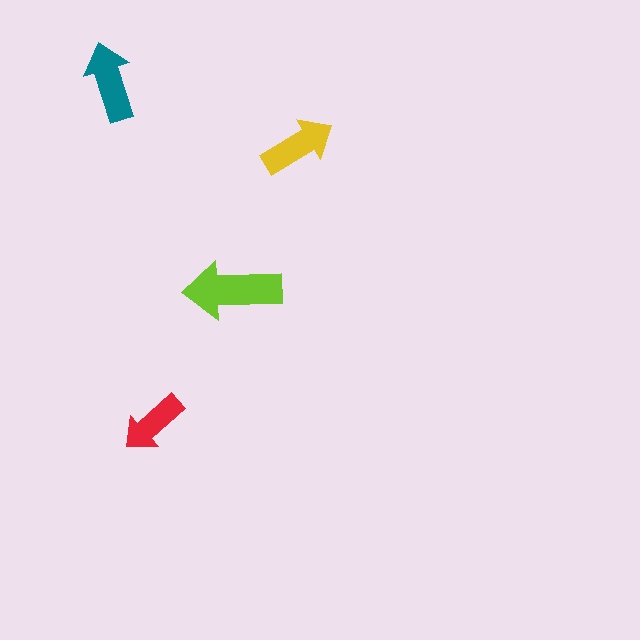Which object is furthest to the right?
The yellow arrow is rightmost.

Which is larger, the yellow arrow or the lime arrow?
The lime one.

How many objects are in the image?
There are 4 objects in the image.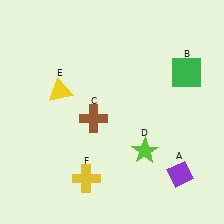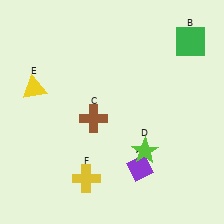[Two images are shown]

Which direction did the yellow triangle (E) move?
The yellow triangle (E) moved left.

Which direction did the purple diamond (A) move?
The purple diamond (A) moved left.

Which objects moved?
The objects that moved are: the purple diamond (A), the green square (B), the yellow triangle (E).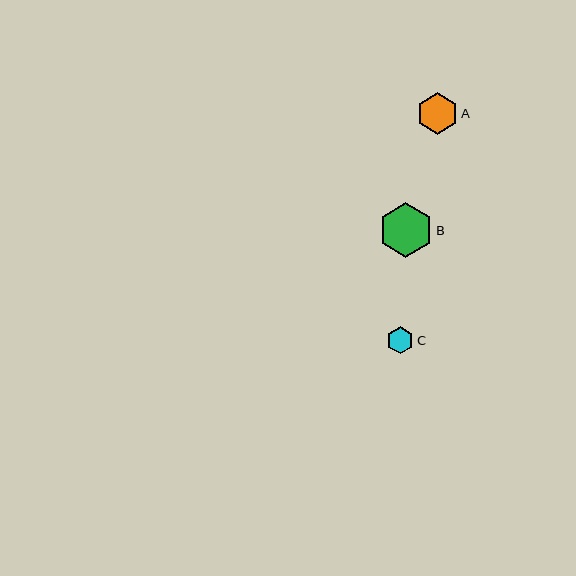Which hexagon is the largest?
Hexagon B is the largest with a size of approximately 54 pixels.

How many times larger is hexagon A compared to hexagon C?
Hexagon A is approximately 1.5 times the size of hexagon C.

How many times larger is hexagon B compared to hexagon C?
Hexagon B is approximately 2.0 times the size of hexagon C.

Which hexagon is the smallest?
Hexagon C is the smallest with a size of approximately 27 pixels.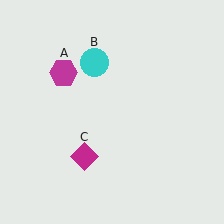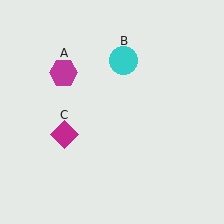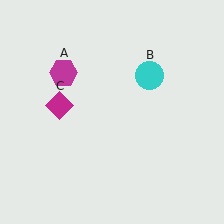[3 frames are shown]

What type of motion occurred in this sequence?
The cyan circle (object B), magenta diamond (object C) rotated clockwise around the center of the scene.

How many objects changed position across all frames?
2 objects changed position: cyan circle (object B), magenta diamond (object C).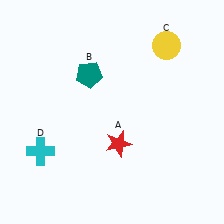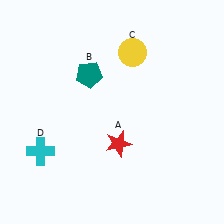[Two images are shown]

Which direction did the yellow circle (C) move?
The yellow circle (C) moved left.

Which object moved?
The yellow circle (C) moved left.